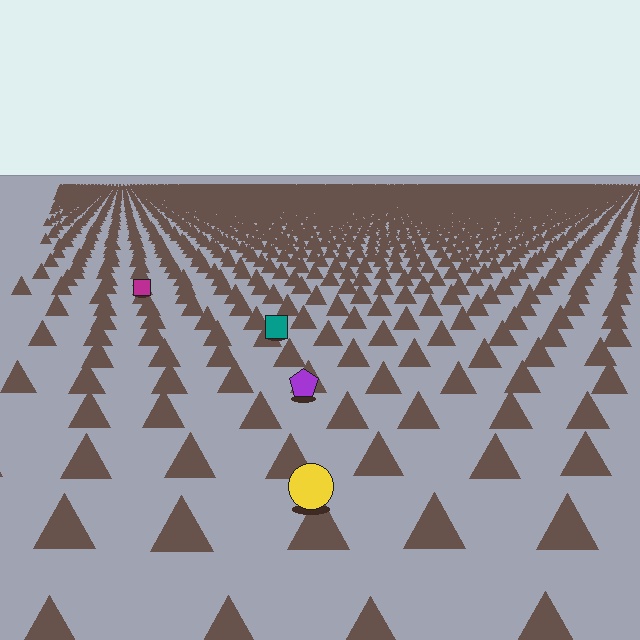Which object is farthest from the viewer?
The magenta square is farthest from the viewer. It appears smaller and the ground texture around it is denser.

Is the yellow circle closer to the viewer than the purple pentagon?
Yes. The yellow circle is closer — you can tell from the texture gradient: the ground texture is coarser near it.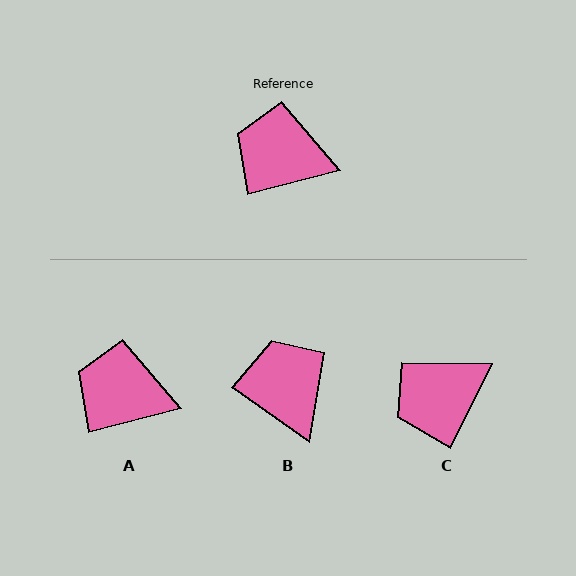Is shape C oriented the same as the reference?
No, it is off by about 49 degrees.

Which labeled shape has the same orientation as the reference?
A.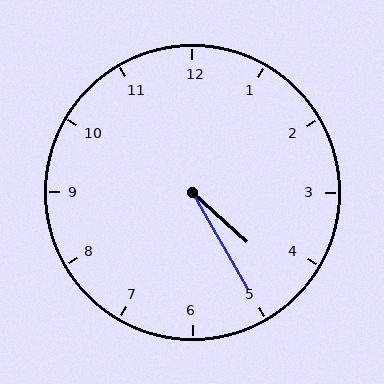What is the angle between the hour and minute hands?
Approximately 18 degrees.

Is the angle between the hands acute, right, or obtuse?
It is acute.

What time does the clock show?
4:25.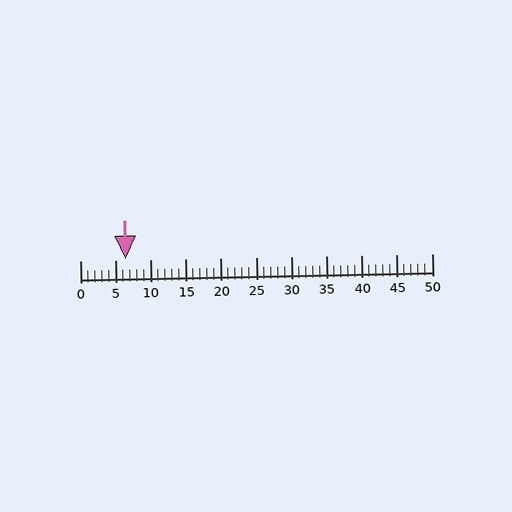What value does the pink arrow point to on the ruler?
The pink arrow points to approximately 6.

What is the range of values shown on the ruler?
The ruler shows values from 0 to 50.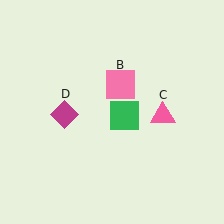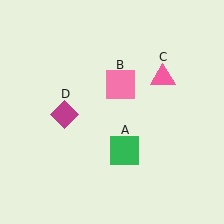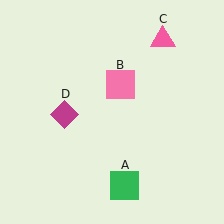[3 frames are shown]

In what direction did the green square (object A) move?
The green square (object A) moved down.